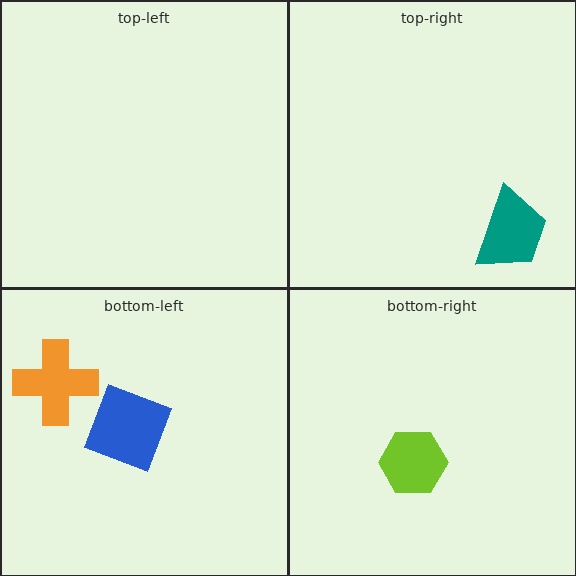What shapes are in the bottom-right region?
The lime hexagon.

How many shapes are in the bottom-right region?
1.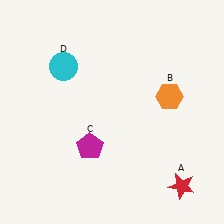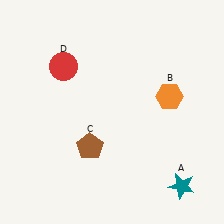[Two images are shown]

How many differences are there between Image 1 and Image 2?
There are 3 differences between the two images.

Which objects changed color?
A changed from red to teal. C changed from magenta to brown. D changed from cyan to red.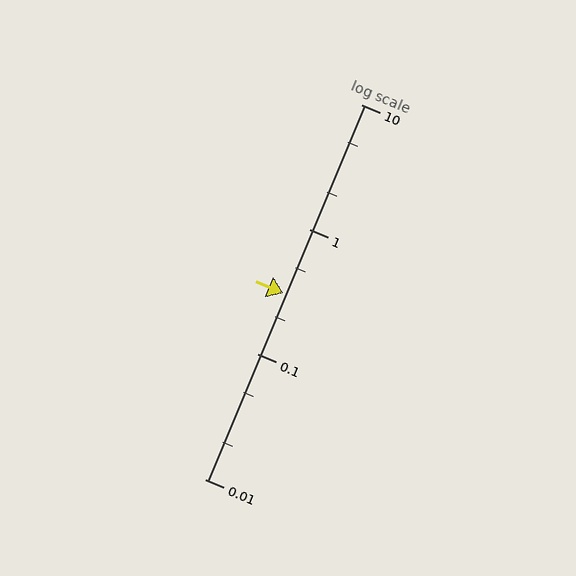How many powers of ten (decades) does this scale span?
The scale spans 3 decades, from 0.01 to 10.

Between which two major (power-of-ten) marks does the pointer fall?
The pointer is between 0.1 and 1.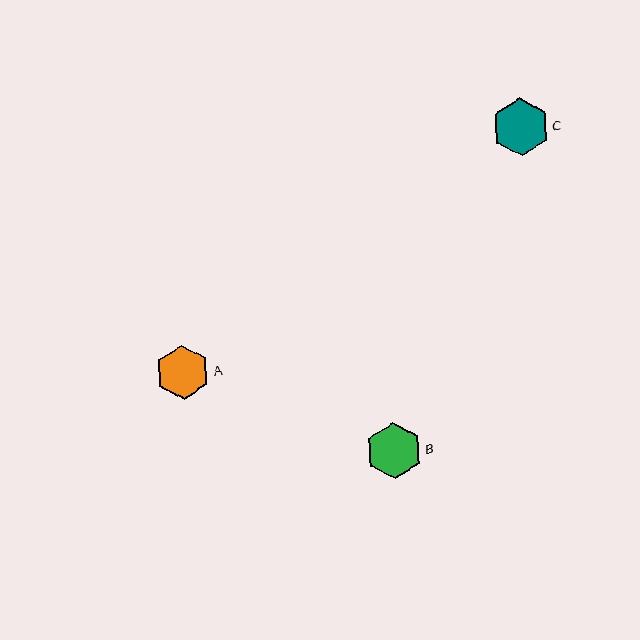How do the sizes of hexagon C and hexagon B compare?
Hexagon C and hexagon B are approximately the same size.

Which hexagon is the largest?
Hexagon C is the largest with a size of approximately 58 pixels.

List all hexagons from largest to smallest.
From largest to smallest: C, B, A.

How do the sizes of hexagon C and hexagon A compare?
Hexagon C and hexagon A are approximately the same size.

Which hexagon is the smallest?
Hexagon A is the smallest with a size of approximately 54 pixels.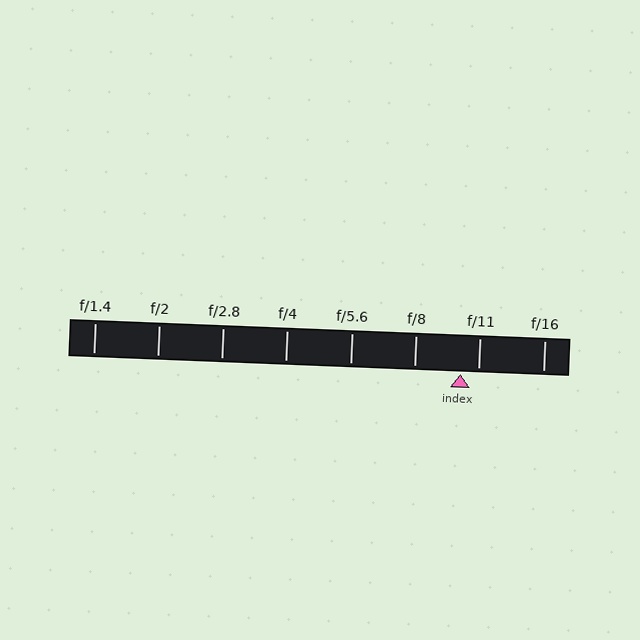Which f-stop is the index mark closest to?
The index mark is closest to f/11.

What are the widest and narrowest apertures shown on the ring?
The widest aperture shown is f/1.4 and the narrowest is f/16.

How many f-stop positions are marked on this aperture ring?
There are 8 f-stop positions marked.